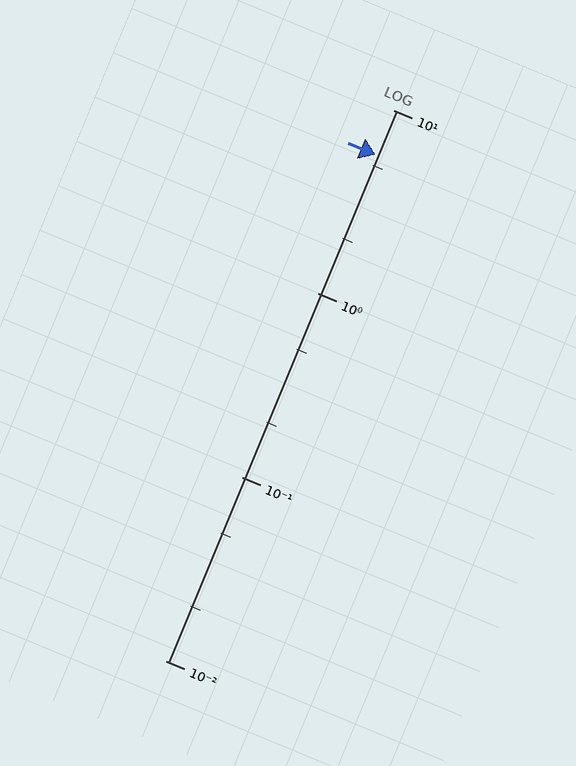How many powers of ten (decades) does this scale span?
The scale spans 3 decades, from 0.01 to 10.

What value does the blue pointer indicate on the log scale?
The pointer indicates approximately 5.7.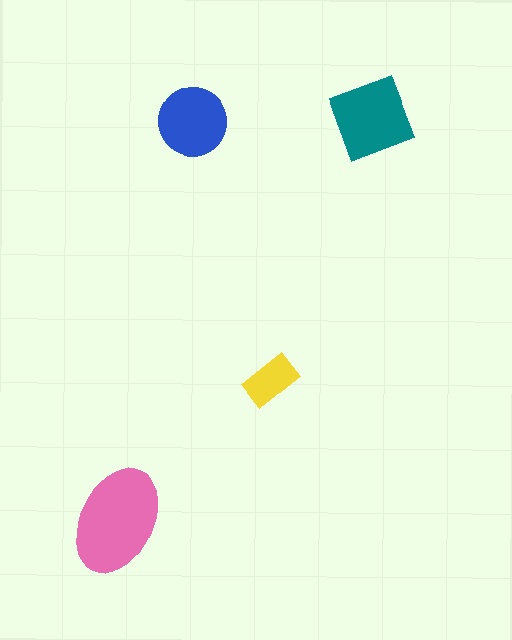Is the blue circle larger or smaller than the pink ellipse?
Smaller.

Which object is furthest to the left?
The pink ellipse is leftmost.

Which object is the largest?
The pink ellipse.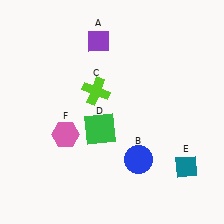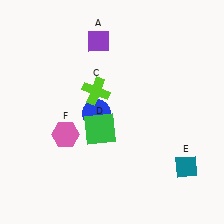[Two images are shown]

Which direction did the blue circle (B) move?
The blue circle (B) moved up.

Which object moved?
The blue circle (B) moved up.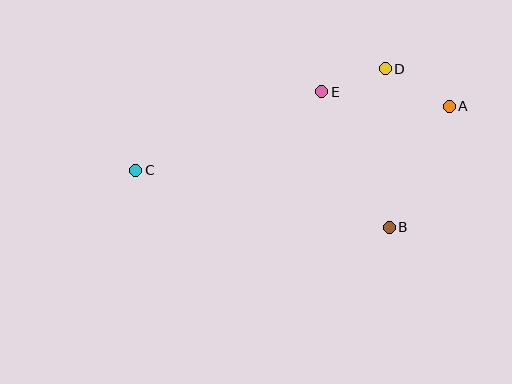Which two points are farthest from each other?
Points A and C are farthest from each other.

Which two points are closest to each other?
Points D and E are closest to each other.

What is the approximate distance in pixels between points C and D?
The distance between C and D is approximately 269 pixels.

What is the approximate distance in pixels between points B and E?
The distance between B and E is approximately 152 pixels.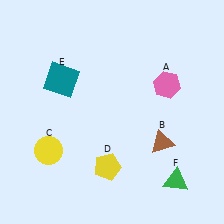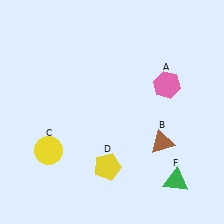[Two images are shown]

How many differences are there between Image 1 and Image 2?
There is 1 difference between the two images.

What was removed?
The teal square (E) was removed in Image 2.